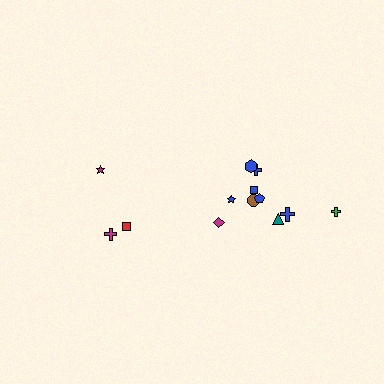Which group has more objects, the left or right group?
The right group.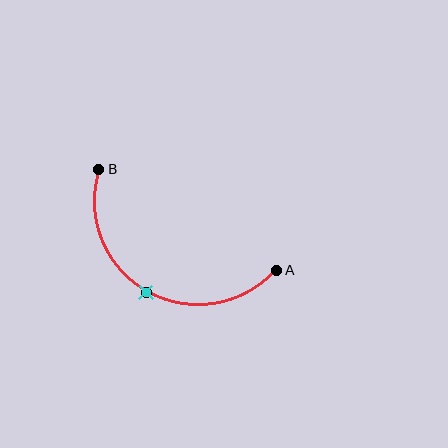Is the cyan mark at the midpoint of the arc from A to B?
Yes. The cyan mark lies on the arc at equal arc-length from both A and B — it is the arc midpoint.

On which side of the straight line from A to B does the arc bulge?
The arc bulges below the straight line connecting A and B.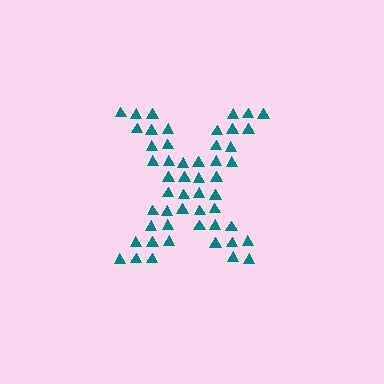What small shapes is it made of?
It is made of small triangles.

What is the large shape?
The large shape is the letter X.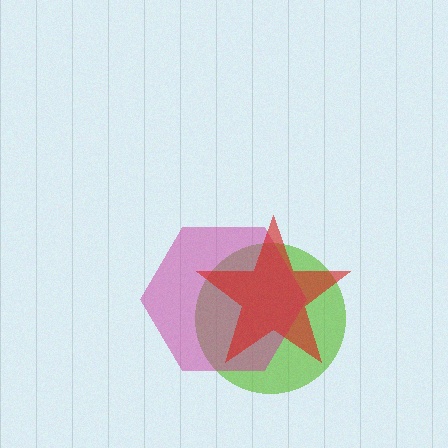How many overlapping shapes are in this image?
There are 3 overlapping shapes in the image.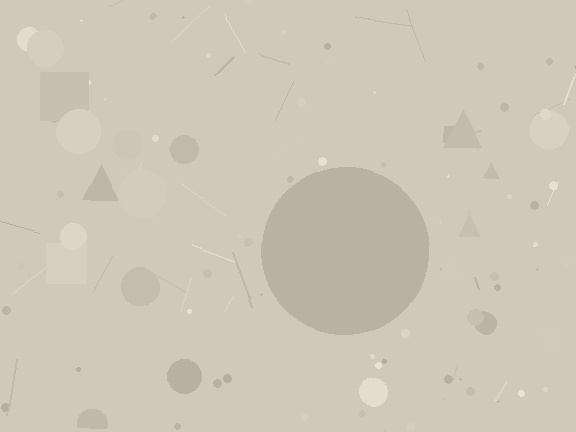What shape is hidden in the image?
A circle is hidden in the image.